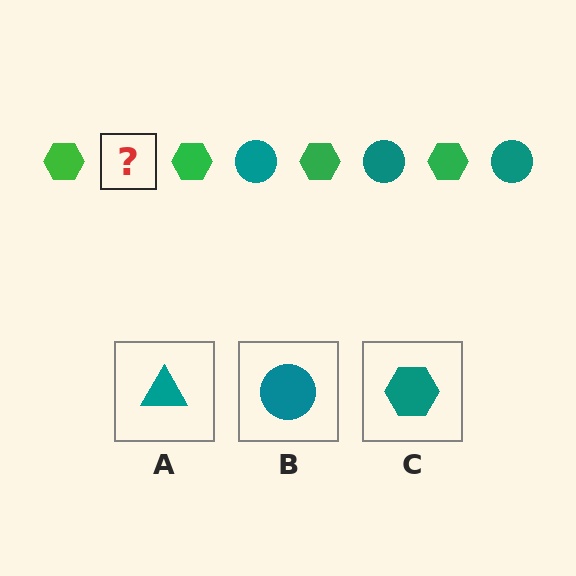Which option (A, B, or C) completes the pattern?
B.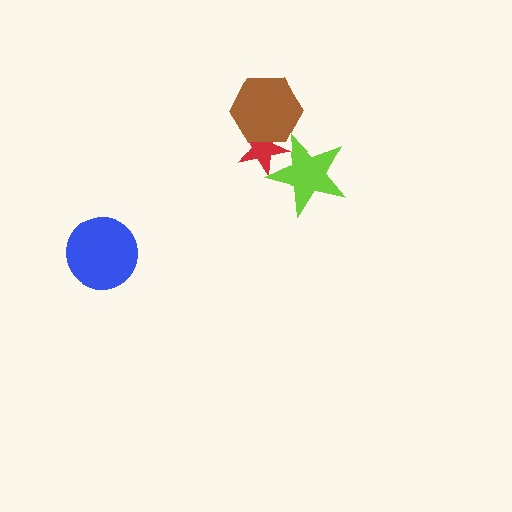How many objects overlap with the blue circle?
0 objects overlap with the blue circle.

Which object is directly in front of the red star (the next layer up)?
The brown hexagon is directly in front of the red star.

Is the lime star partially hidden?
No, no other shape covers it.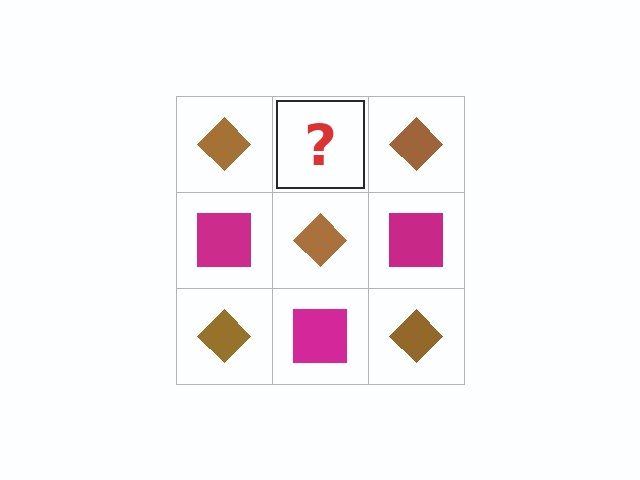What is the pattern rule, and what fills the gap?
The rule is that it alternates brown diamond and magenta square in a checkerboard pattern. The gap should be filled with a magenta square.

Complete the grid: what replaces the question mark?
The question mark should be replaced with a magenta square.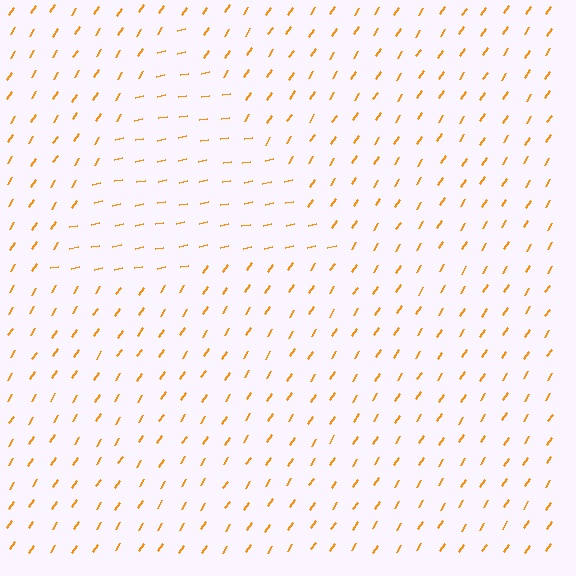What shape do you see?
I see a triangle.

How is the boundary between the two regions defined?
The boundary is defined purely by a change in line orientation (approximately 45 degrees difference). All lines are the same color and thickness.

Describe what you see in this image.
The image is filled with small orange line segments. A triangle region in the image has lines oriented differently from the surrounding lines, creating a visible texture boundary.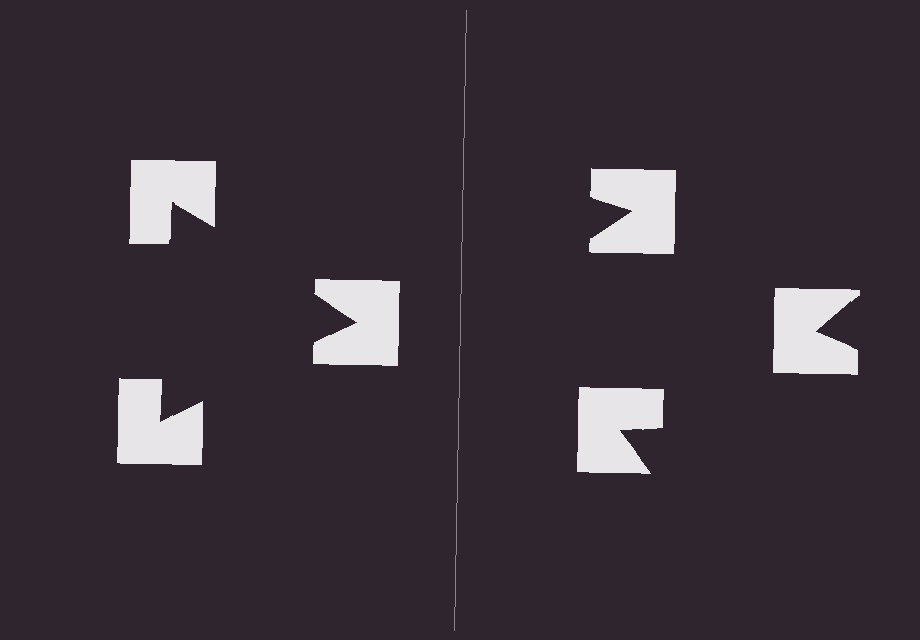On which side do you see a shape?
An illusory triangle appears on the left side. On the right side the wedge cuts are rotated, so no coherent shape forms.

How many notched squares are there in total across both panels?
6 — 3 on each side.